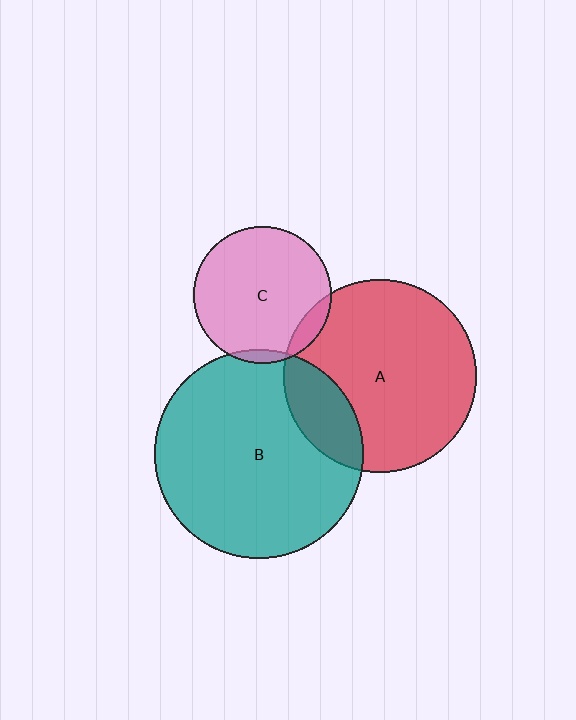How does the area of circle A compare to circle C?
Approximately 2.0 times.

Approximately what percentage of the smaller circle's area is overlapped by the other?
Approximately 10%.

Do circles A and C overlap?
Yes.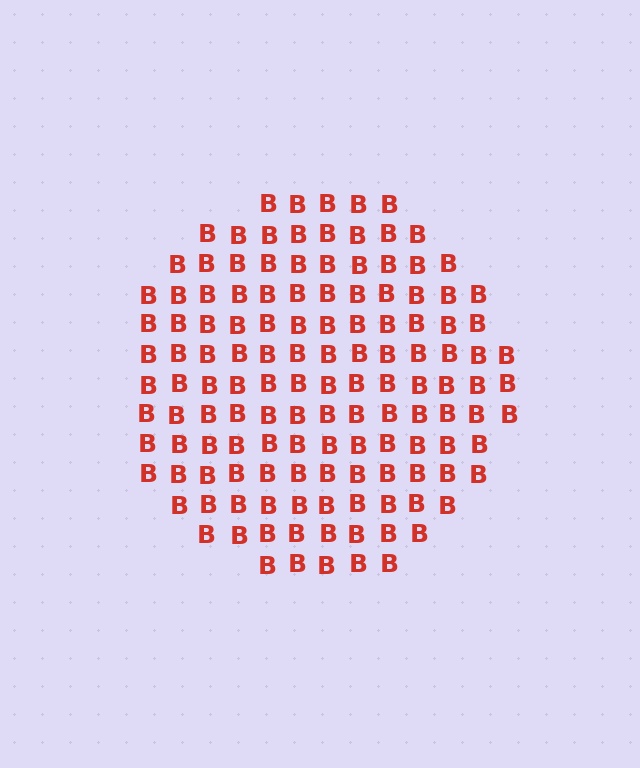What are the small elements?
The small elements are letter B's.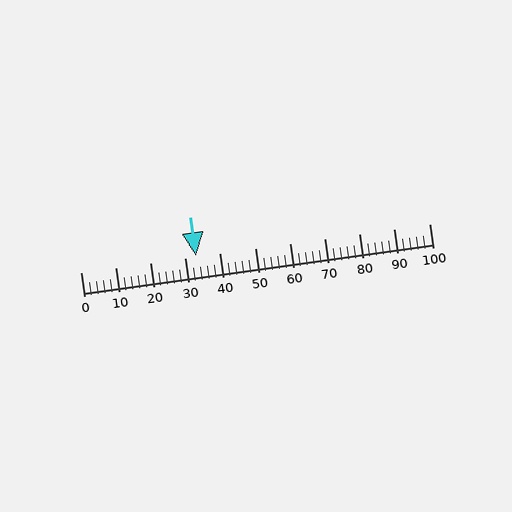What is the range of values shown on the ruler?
The ruler shows values from 0 to 100.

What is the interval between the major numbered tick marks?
The major tick marks are spaced 10 units apart.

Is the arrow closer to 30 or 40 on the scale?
The arrow is closer to 30.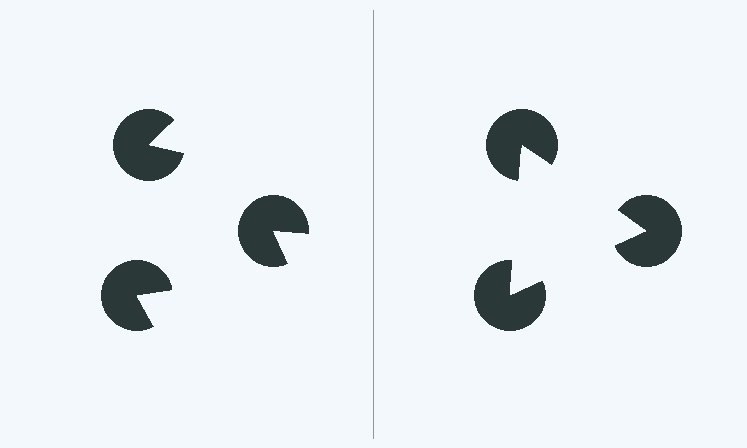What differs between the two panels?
The pac-man discs are positioned identically on both sides; only the wedge orientations differ. On the right they align to a triangle; on the left they are misaligned.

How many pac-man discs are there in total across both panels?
6 — 3 on each side.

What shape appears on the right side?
An illusory triangle.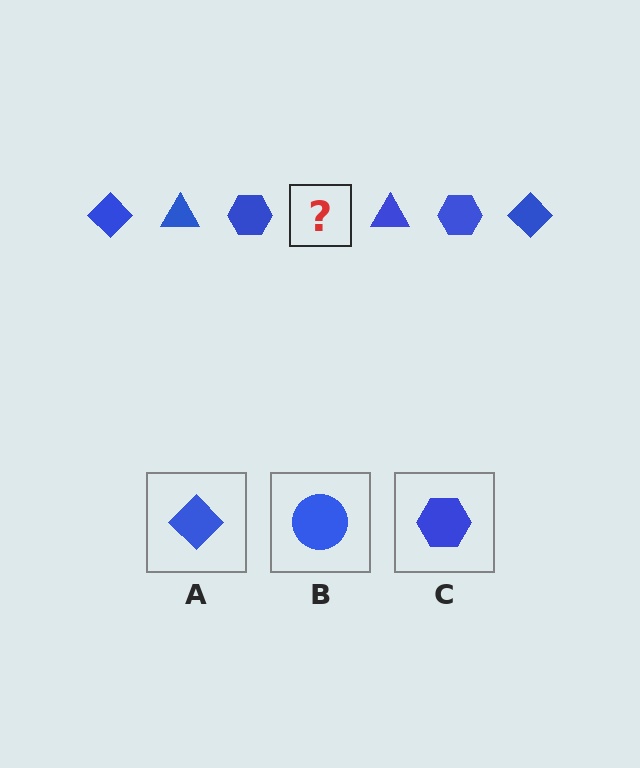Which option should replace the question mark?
Option A.